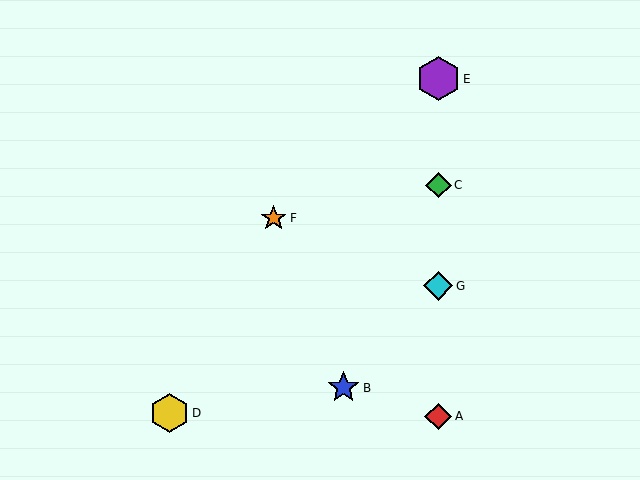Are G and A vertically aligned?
Yes, both are at x≈438.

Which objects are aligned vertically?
Objects A, C, E, G are aligned vertically.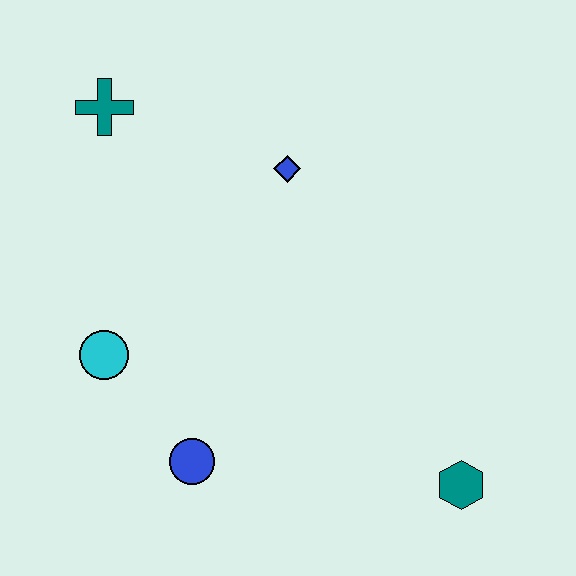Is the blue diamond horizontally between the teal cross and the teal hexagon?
Yes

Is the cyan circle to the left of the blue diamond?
Yes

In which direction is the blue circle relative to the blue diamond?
The blue circle is below the blue diamond.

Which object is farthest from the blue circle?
The teal cross is farthest from the blue circle.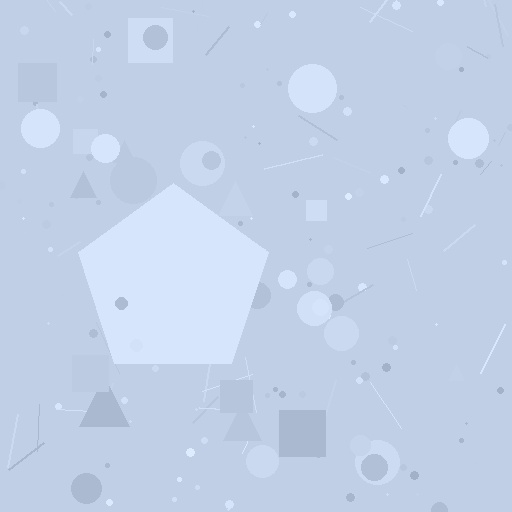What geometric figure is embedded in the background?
A pentagon is embedded in the background.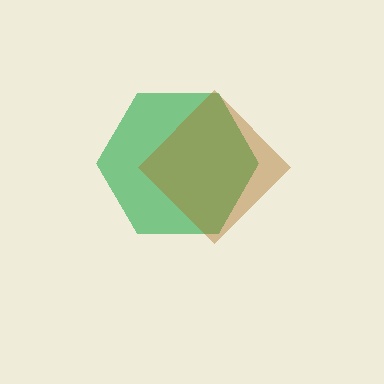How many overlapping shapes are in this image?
There are 2 overlapping shapes in the image.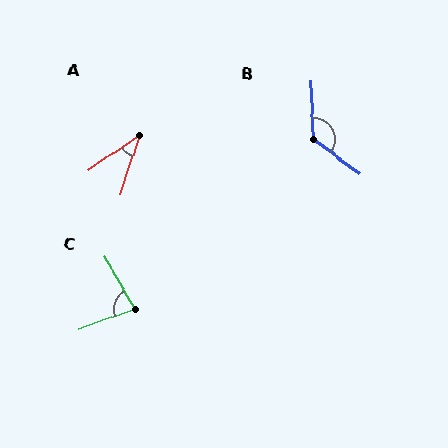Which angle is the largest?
B, at approximately 129 degrees.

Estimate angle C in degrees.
Approximately 79 degrees.